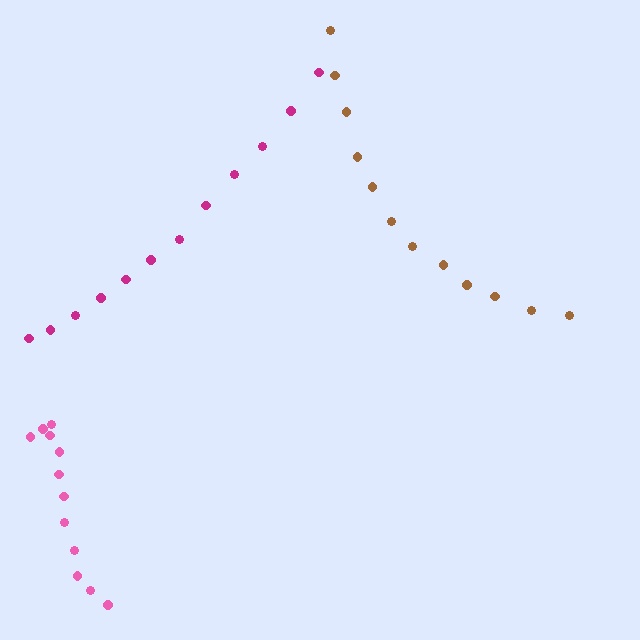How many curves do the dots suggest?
There are 3 distinct paths.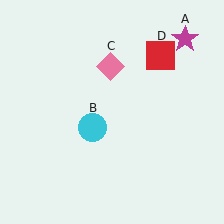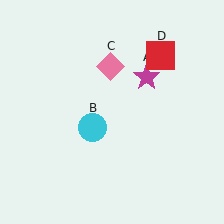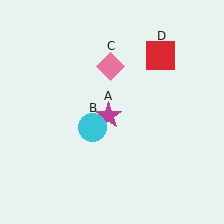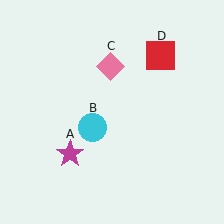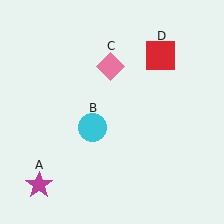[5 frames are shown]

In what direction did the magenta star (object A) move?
The magenta star (object A) moved down and to the left.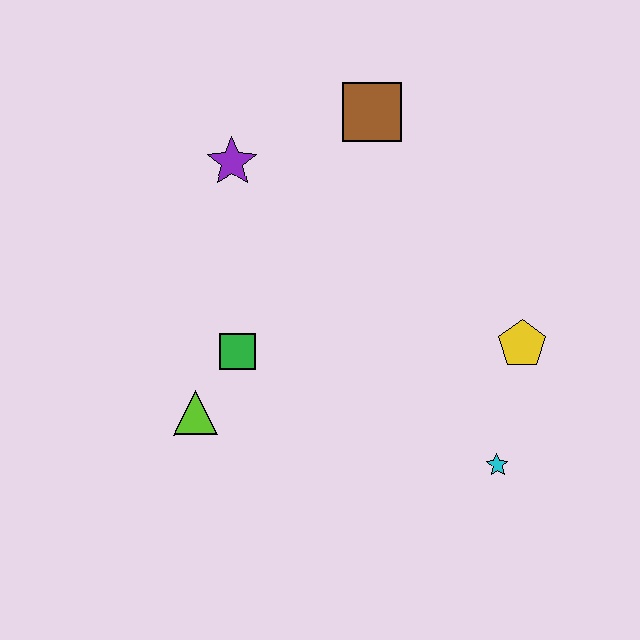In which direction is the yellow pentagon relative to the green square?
The yellow pentagon is to the right of the green square.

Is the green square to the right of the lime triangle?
Yes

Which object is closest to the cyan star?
The yellow pentagon is closest to the cyan star.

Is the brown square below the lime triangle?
No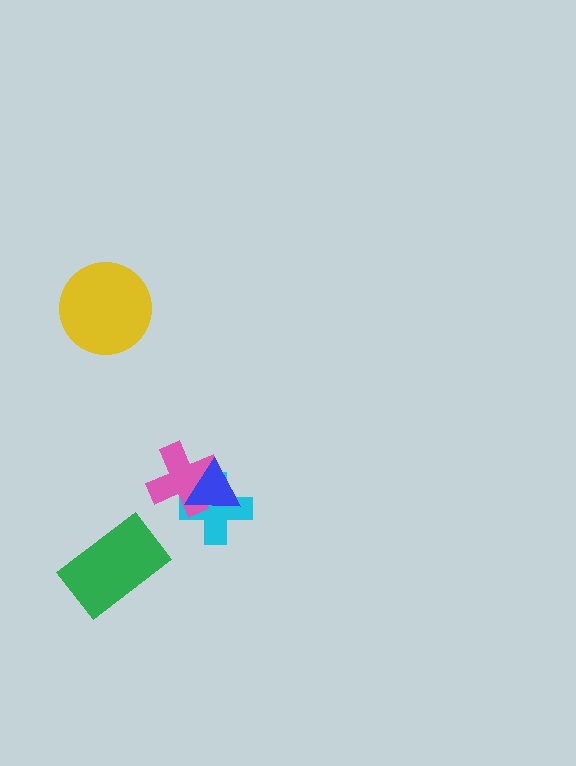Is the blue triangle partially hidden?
No, no other shape covers it.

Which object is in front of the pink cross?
The blue triangle is in front of the pink cross.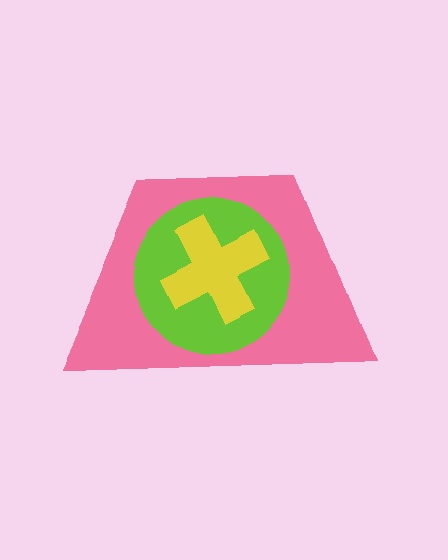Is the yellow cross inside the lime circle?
Yes.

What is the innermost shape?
The yellow cross.